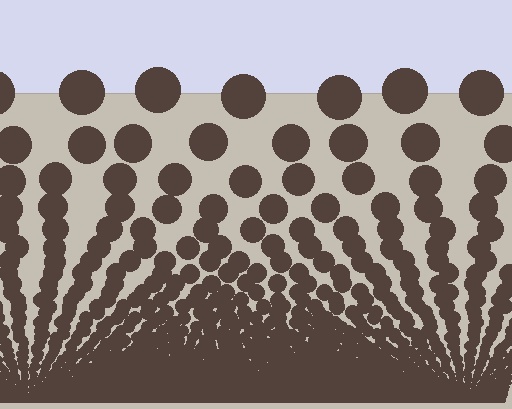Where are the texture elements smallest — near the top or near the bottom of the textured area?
Near the bottom.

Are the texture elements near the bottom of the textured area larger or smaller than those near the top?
Smaller. The gradient is inverted — elements near the bottom are smaller and denser.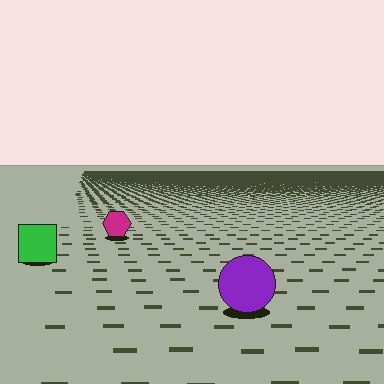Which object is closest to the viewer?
The purple circle is closest. The texture marks near it are larger and more spread out.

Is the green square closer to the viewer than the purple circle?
No. The purple circle is closer — you can tell from the texture gradient: the ground texture is coarser near it.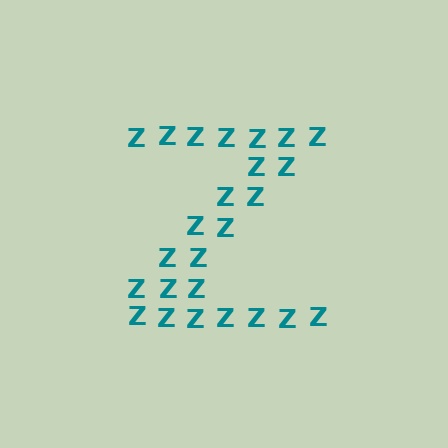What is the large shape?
The large shape is the letter Z.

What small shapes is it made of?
It is made of small letter Z's.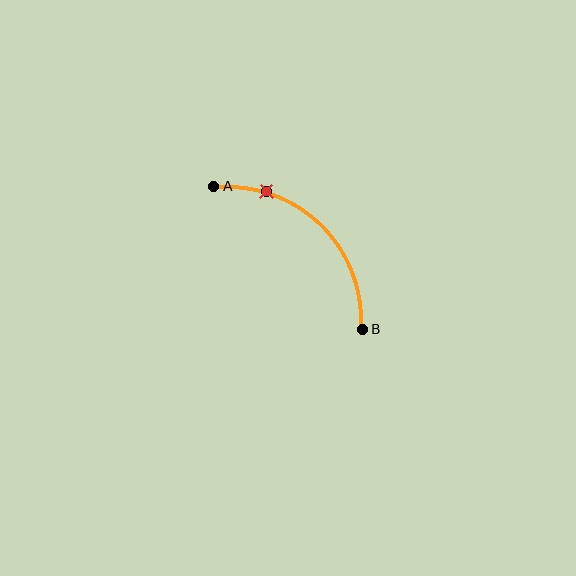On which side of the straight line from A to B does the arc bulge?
The arc bulges above and to the right of the straight line connecting A and B.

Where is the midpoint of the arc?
The arc midpoint is the point on the curve farthest from the straight line joining A and B. It sits above and to the right of that line.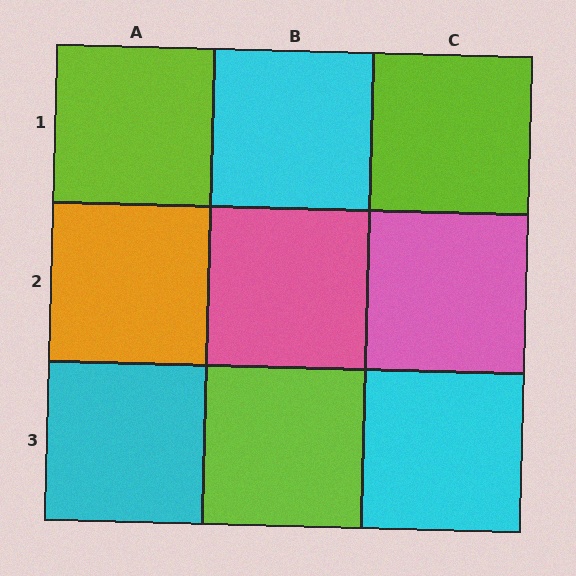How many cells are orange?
1 cell is orange.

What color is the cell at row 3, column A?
Cyan.